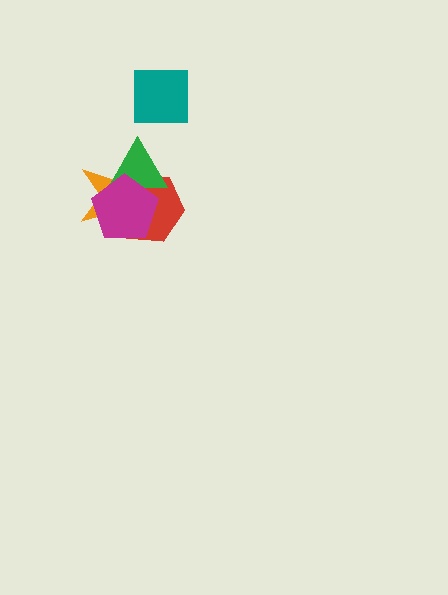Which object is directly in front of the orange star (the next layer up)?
The red hexagon is directly in front of the orange star.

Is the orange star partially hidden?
Yes, it is partially covered by another shape.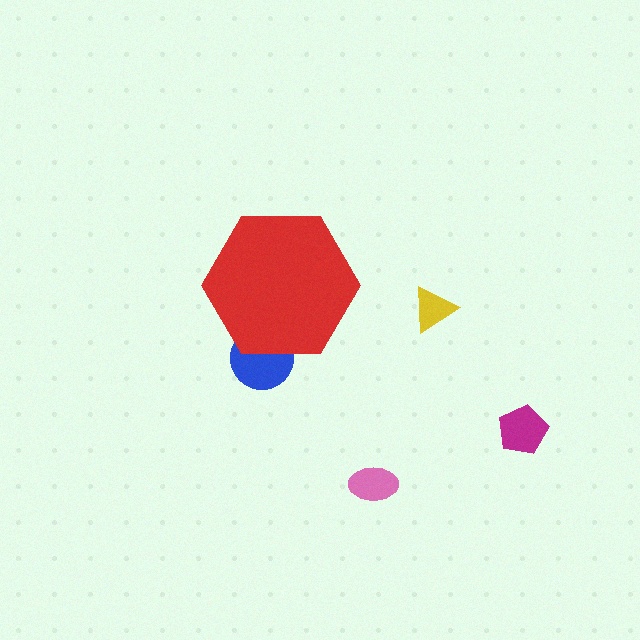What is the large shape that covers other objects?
A red hexagon.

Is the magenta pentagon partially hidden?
No, the magenta pentagon is fully visible.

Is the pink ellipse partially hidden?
No, the pink ellipse is fully visible.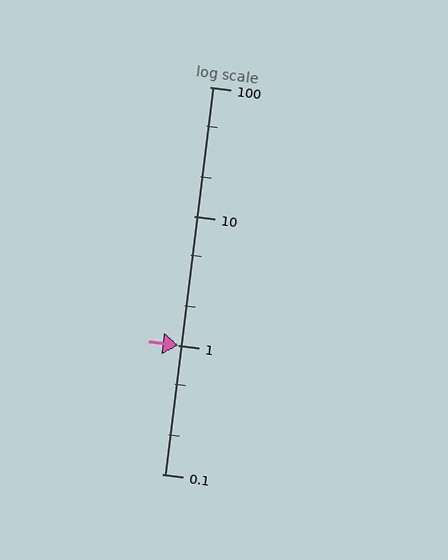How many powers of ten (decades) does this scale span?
The scale spans 3 decades, from 0.1 to 100.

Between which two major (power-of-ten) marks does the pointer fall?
The pointer is between 1 and 10.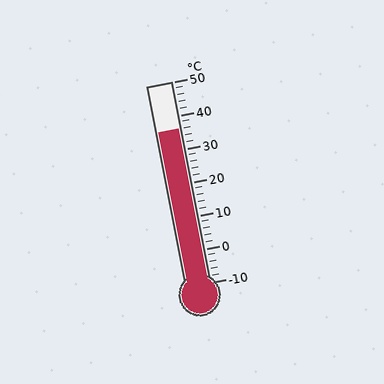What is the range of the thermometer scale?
The thermometer scale ranges from -10°C to 50°C.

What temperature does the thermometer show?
The thermometer shows approximately 36°C.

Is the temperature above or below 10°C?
The temperature is above 10°C.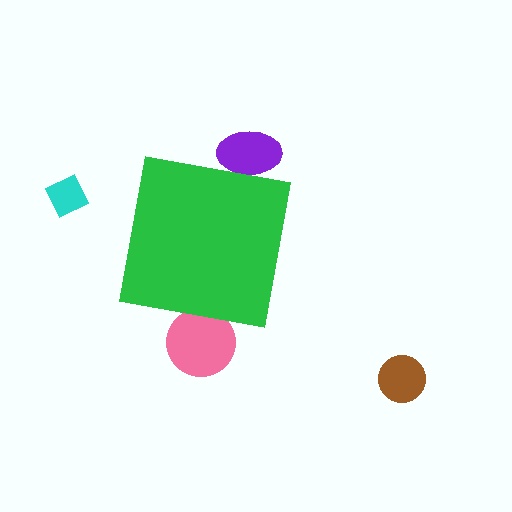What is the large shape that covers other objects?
A green square.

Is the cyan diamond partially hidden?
No, the cyan diamond is fully visible.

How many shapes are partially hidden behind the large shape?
2 shapes are partially hidden.